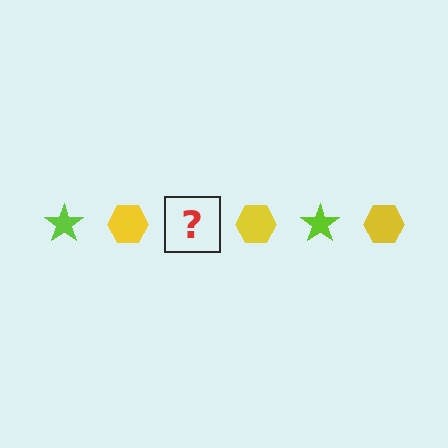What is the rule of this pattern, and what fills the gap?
The rule is that the pattern alternates between lime star and yellow hexagon. The gap should be filled with a lime star.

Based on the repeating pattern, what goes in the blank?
The blank should be a lime star.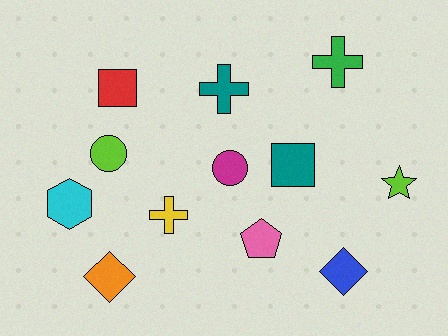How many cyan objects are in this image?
There is 1 cyan object.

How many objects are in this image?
There are 12 objects.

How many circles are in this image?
There are 2 circles.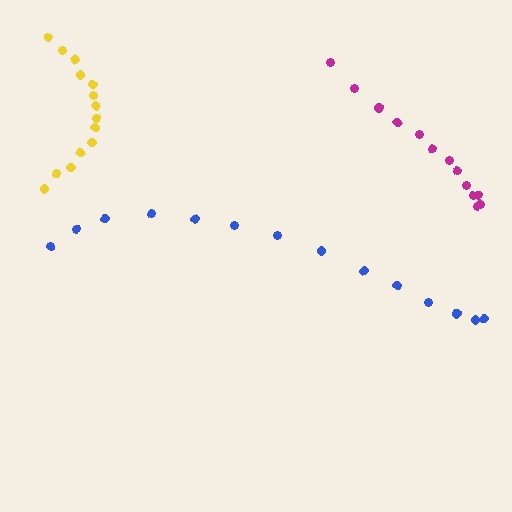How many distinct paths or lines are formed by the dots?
There are 3 distinct paths.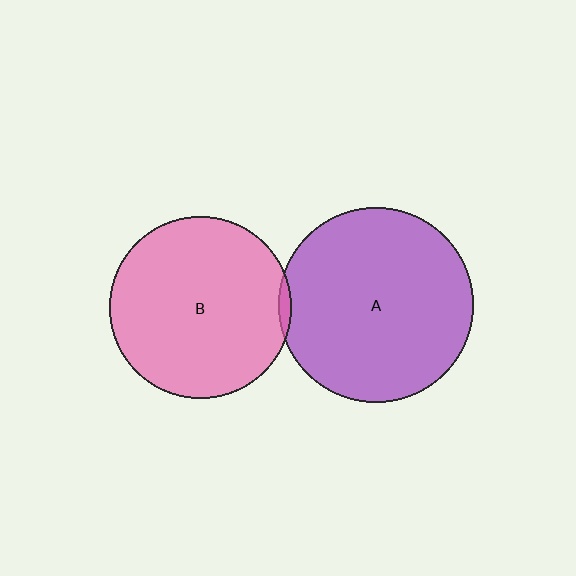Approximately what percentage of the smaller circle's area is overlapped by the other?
Approximately 5%.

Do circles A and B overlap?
Yes.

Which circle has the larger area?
Circle A (purple).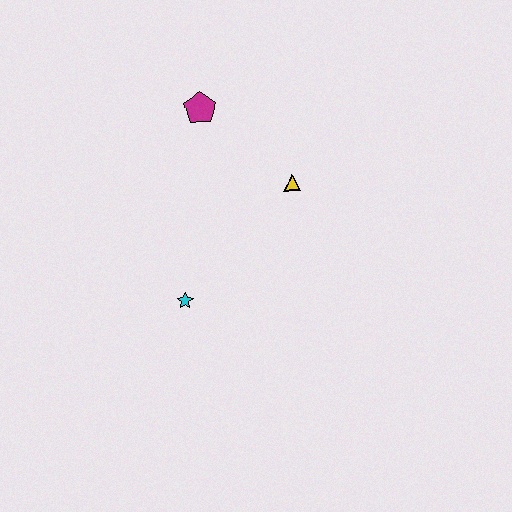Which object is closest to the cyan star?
The yellow triangle is closest to the cyan star.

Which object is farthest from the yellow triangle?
The cyan star is farthest from the yellow triangle.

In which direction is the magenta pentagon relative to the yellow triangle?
The magenta pentagon is to the left of the yellow triangle.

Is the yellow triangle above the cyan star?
Yes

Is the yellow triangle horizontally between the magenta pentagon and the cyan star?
No